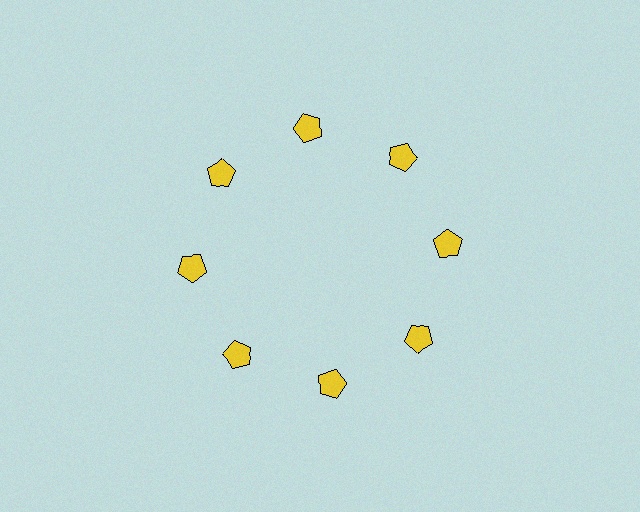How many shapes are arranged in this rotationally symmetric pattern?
There are 8 shapes, arranged in 8 groups of 1.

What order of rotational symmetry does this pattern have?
This pattern has 8-fold rotational symmetry.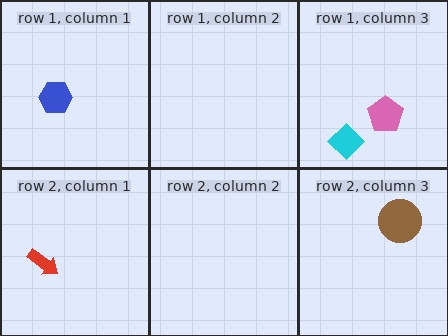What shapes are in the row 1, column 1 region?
The blue hexagon.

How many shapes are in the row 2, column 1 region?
1.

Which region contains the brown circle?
The row 2, column 3 region.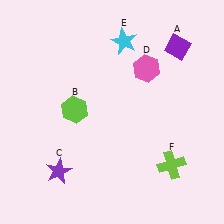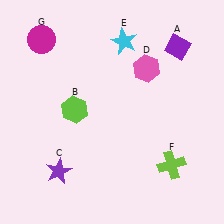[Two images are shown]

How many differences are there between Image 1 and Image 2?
There is 1 difference between the two images.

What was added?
A magenta circle (G) was added in Image 2.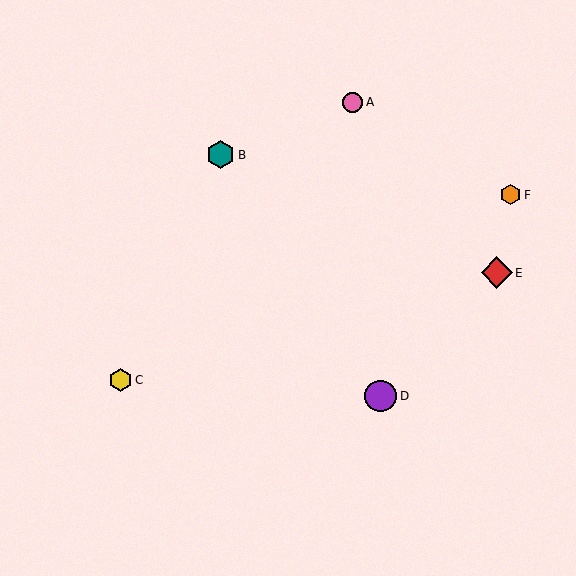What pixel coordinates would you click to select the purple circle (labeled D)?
Click at (381, 396) to select the purple circle D.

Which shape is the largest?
The purple circle (labeled D) is the largest.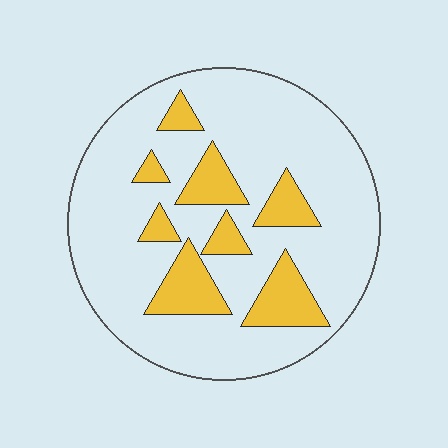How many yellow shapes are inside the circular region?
8.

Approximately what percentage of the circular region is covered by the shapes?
Approximately 20%.